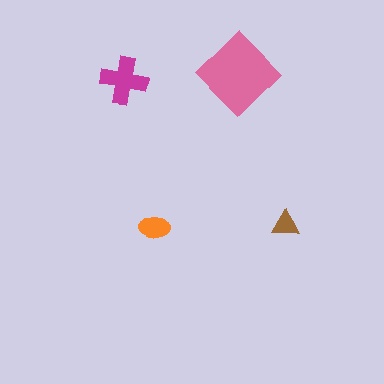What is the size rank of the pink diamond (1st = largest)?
1st.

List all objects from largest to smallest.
The pink diamond, the magenta cross, the orange ellipse, the brown triangle.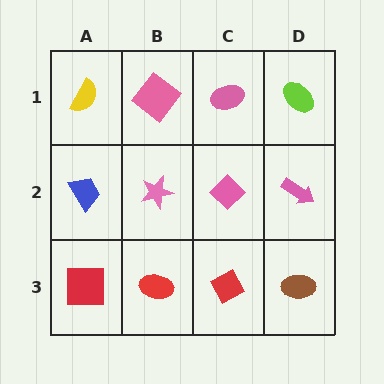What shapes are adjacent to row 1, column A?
A blue trapezoid (row 2, column A), a pink diamond (row 1, column B).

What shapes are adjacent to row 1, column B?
A pink star (row 2, column B), a yellow semicircle (row 1, column A), a pink ellipse (row 1, column C).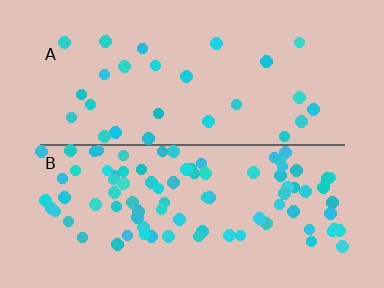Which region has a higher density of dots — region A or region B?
B (the bottom).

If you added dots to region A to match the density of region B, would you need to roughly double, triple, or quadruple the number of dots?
Approximately triple.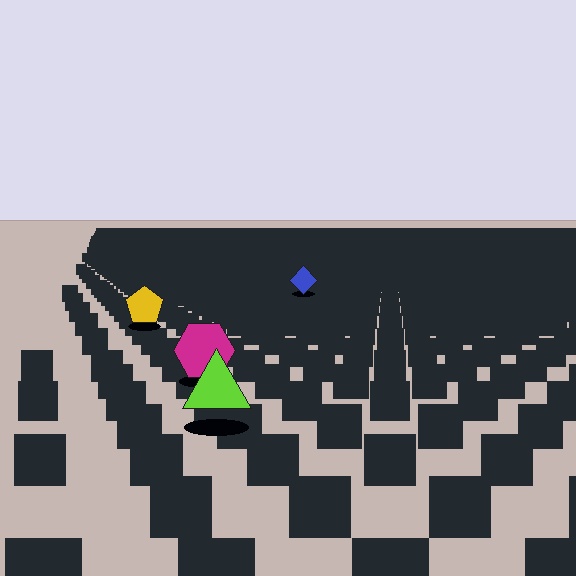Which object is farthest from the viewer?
The blue diamond is farthest from the viewer. It appears smaller and the ground texture around it is denser.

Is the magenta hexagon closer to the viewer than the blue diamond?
Yes. The magenta hexagon is closer — you can tell from the texture gradient: the ground texture is coarser near it.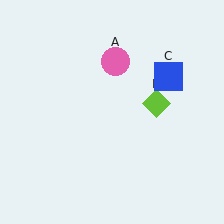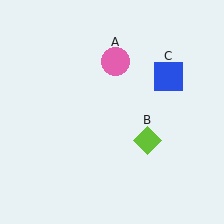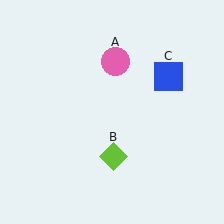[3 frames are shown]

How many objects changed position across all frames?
1 object changed position: lime diamond (object B).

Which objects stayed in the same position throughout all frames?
Pink circle (object A) and blue square (object C) remained stationary.